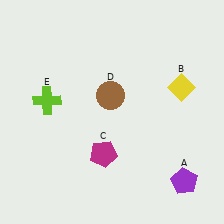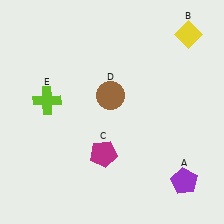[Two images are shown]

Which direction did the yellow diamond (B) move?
The yellow diamond (B) moved up.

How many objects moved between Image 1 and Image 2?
1 object moved between the two images.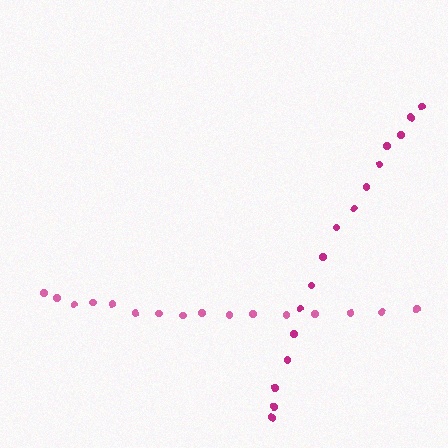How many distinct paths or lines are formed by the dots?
There are 2 distinct paths.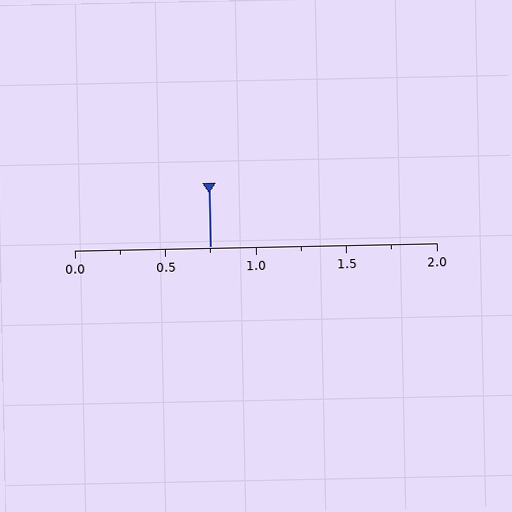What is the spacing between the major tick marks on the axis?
The major ticks are spaced 0.5 apart.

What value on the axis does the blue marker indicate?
The marker indicates approximately 0.75.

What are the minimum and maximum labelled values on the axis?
The axis runs from 0.0 to 2.0.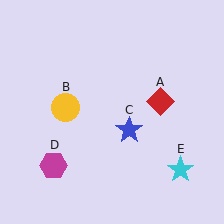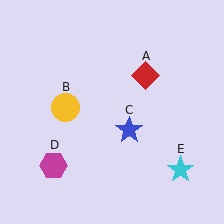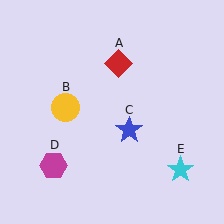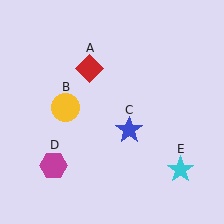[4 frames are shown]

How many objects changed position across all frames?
1 object changed position: red diamond (object A).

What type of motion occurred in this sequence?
The red diamond (object A) rotated counterclockwise around the center of the scene.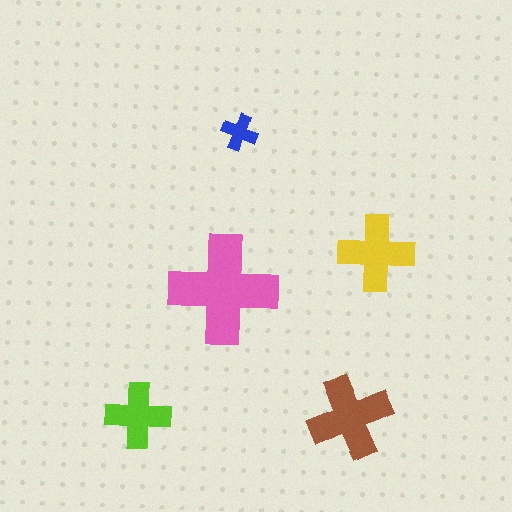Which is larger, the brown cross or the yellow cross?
The brown one.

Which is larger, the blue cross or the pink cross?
The pink one.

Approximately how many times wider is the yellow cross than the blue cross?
About 2 times wider.